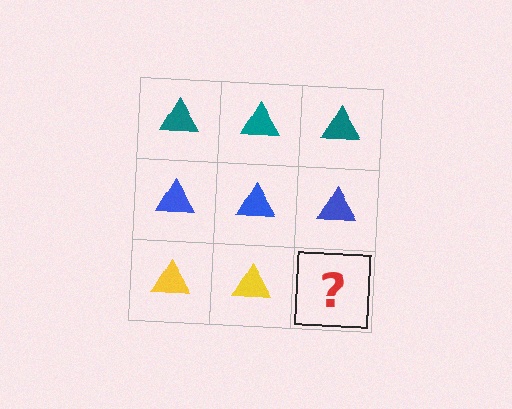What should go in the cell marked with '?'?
The missing cell should contain a yellow triangle.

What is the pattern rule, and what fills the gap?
The rule is that each row has a consistent color. The gap should be filled with a yellow triangle.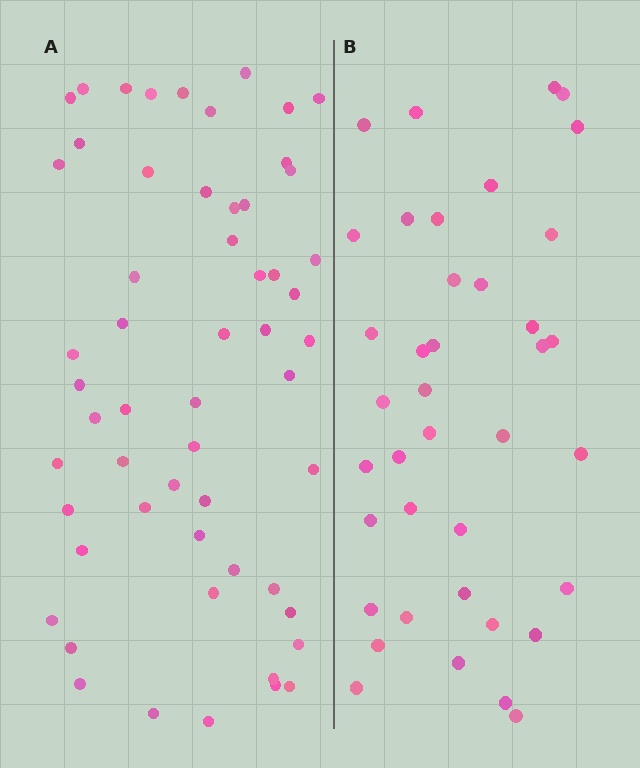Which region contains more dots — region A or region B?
Region A (the left region) has more dots.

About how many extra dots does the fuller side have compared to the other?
Region A has approximately 15 more dots than region B.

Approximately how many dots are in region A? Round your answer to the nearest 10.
About 60 dots. (The exact count is 56, which rounds to 60.)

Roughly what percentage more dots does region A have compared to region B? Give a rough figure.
About 45% more.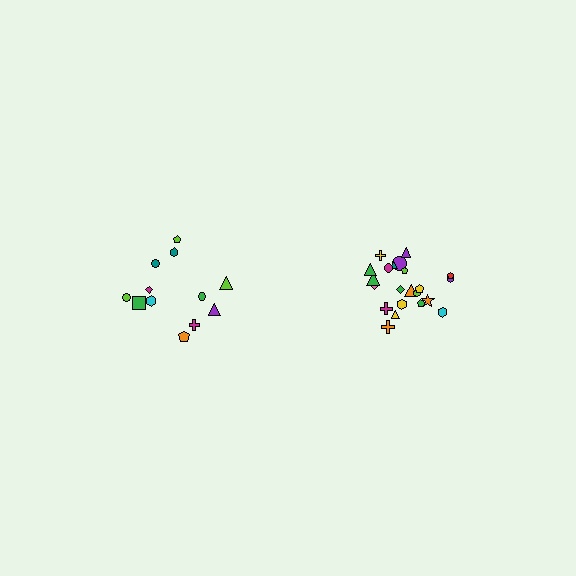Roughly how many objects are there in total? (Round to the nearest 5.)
Roughly 35 objects in total.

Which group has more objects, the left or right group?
The right group.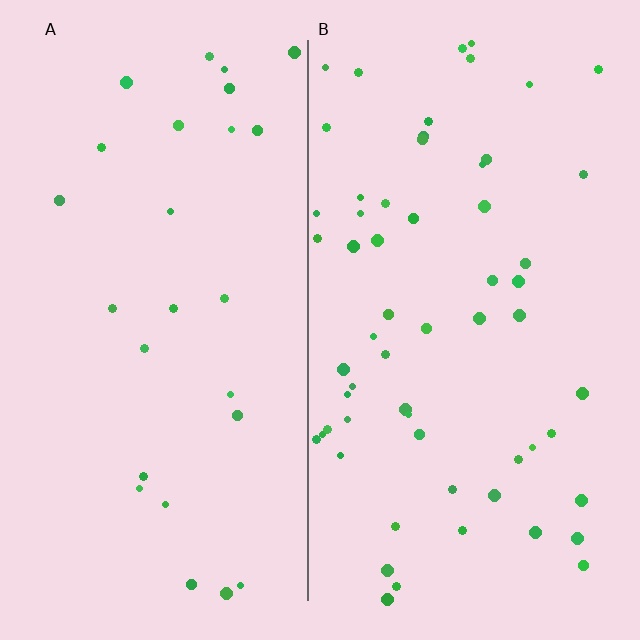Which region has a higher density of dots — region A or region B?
B (the right).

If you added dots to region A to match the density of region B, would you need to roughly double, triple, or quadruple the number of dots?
Approximately double.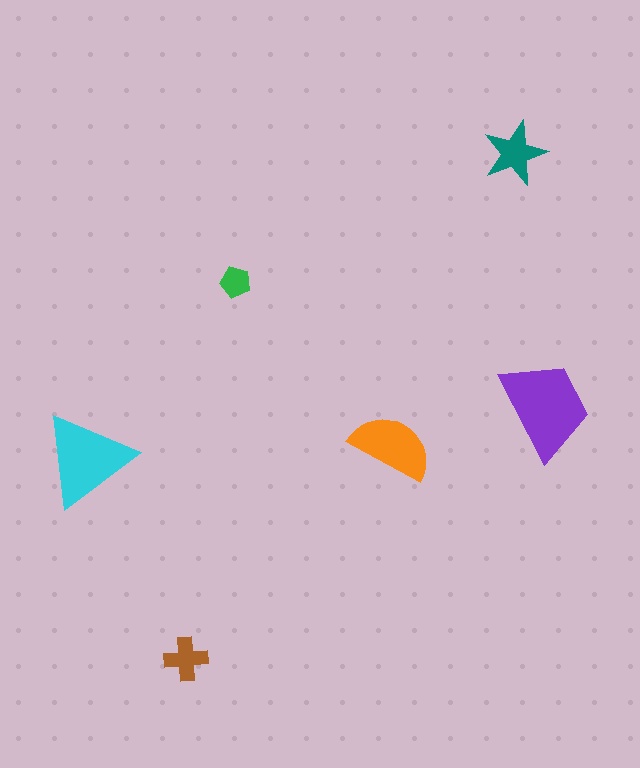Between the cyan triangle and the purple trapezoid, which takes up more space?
The purple trapezoid.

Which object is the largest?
The purple trapezoid.